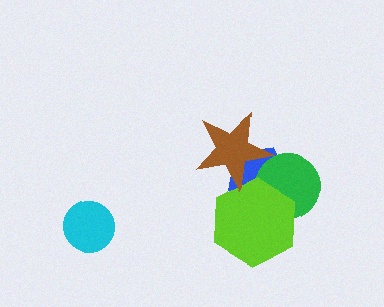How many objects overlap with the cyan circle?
0 objects overlap with the cyan circle.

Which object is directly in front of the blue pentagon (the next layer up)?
The green circle is directly in front of the blue pentagon.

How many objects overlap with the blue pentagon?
3 objects overlap with the blue pentagon.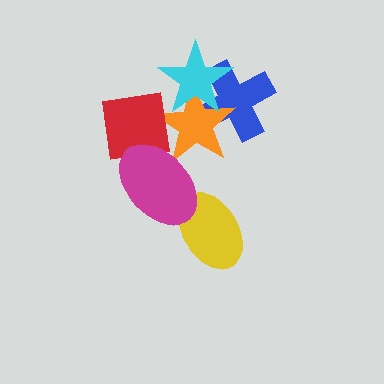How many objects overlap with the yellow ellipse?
1 object overlaps with the yellow ellipse.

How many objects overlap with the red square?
2 objects overlap with the red square.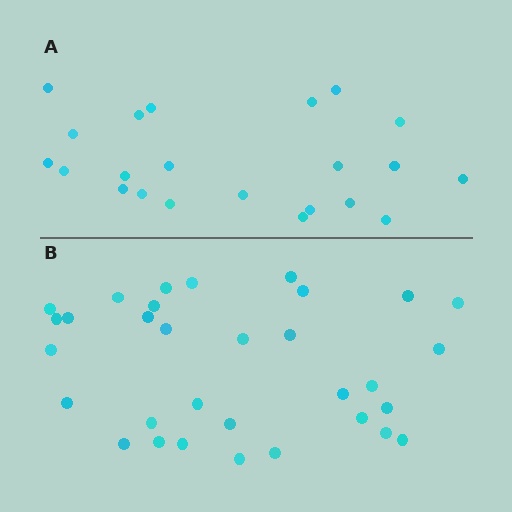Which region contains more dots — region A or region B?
Region B (the bottom region) has more dots.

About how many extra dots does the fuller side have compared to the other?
Region B has roughly 10 or so more dots than region A.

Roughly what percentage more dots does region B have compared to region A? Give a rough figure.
About 45% more.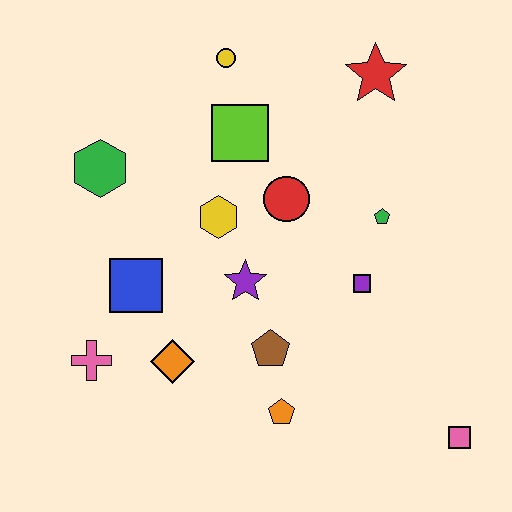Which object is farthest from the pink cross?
The red star is farthest from the pink cross.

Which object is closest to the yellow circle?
The lime square is closest to the yellow circle.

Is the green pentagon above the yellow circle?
No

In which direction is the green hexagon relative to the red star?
The green hexagon is to the left of the red star.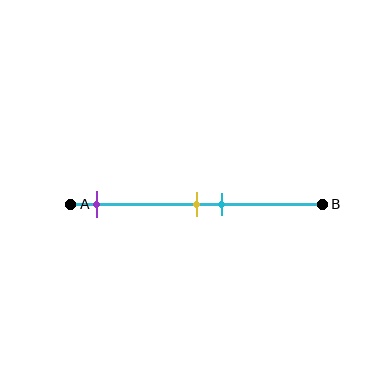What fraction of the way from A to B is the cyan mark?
The cyan mark is approximately 60% (0.6) of the way from A to B.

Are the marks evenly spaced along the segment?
No, the marks are not evenly spaced.